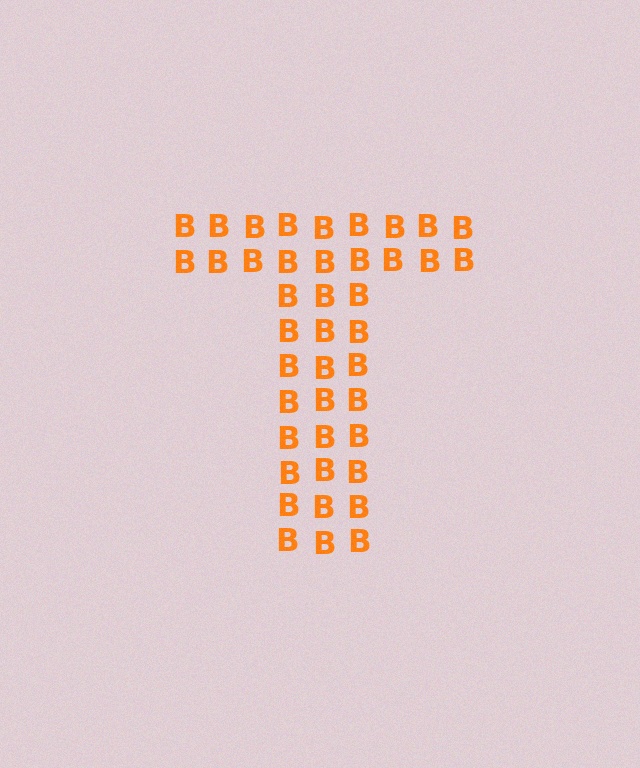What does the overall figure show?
The overall figure shows the letter T.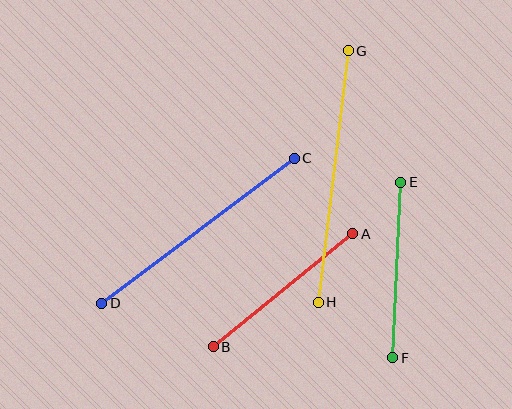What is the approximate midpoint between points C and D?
The midpoint is at approximately (198, 231) pixels.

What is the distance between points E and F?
The distance is approximately 176 pixels.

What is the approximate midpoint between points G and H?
The midpoint is at approximately (333, 176) pixels.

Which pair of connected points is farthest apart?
Points G and H are farthest apart.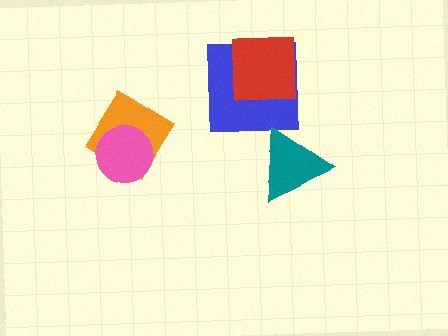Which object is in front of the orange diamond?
The pink circle is in front of the orange diamond.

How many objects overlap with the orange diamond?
1 object overlaps with the orange diamond.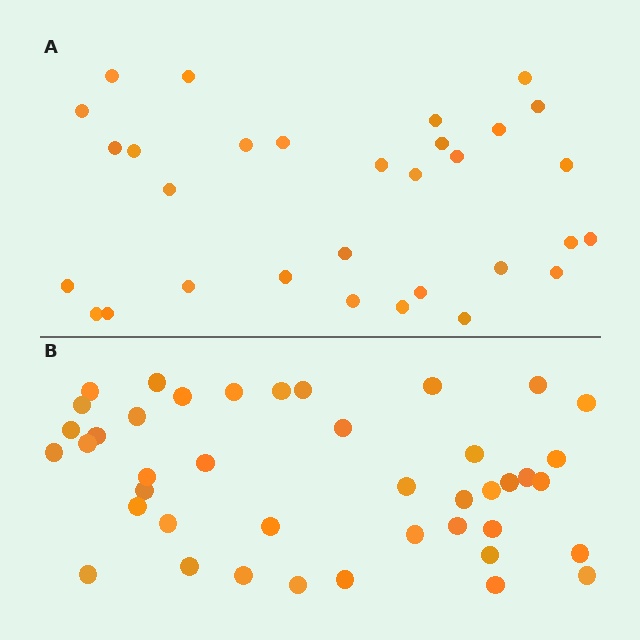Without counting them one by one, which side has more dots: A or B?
Region B (the bottom region) has more dots.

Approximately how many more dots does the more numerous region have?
Region B has roughly 12 or so more dots than region A.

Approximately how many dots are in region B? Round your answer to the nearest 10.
About 40 dots. (The exact count is 42, which rounds to 40.)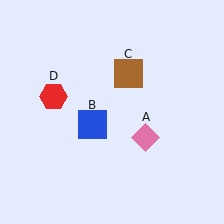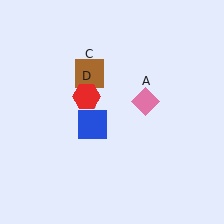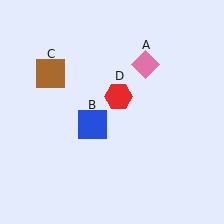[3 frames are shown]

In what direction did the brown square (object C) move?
The brown square (object C) moved left.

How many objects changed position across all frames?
3 objects changed position: pink diamond (object A), brown square (object C), red hexagon (object D).